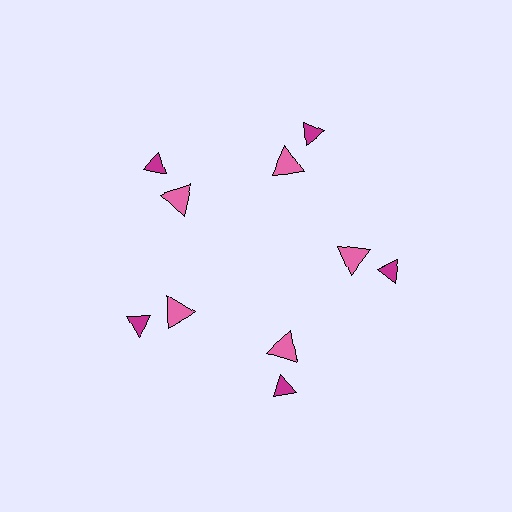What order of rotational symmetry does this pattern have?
This pattern has 5-fold rotational symmetry.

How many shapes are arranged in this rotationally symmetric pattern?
There are 10 shapes, arranged in 5 groups of 2.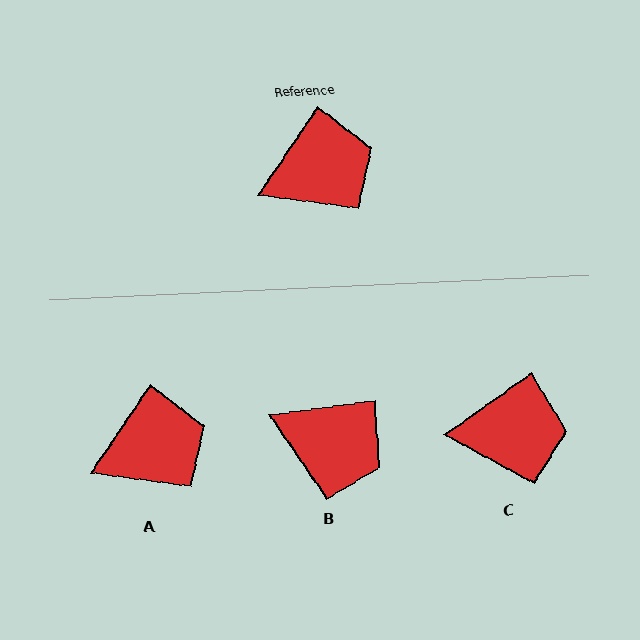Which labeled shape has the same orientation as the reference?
A.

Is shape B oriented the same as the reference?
No, it is off by about 48 degrees.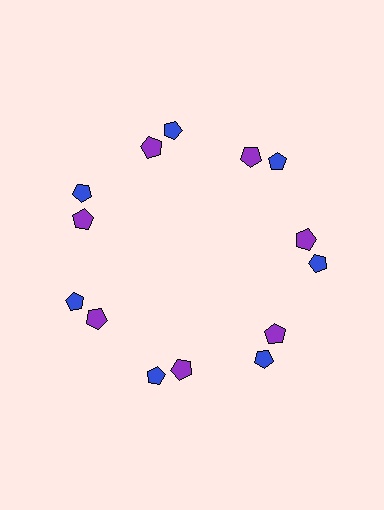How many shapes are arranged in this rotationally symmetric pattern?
There are 14 shapes, arranged in 7 groups of 2.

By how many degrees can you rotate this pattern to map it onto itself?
The pattern maps onto itself every 51 degrees of rotation.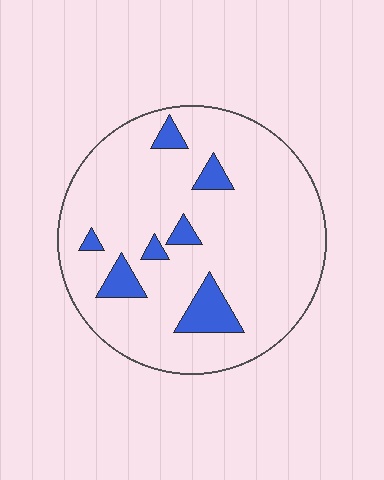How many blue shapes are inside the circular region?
7.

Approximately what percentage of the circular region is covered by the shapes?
Approximately 10%.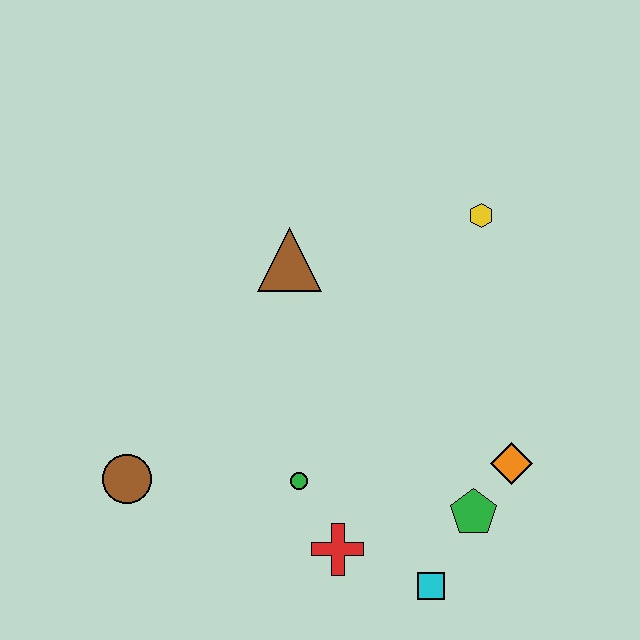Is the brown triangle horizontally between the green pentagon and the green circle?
No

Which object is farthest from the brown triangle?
The cyan square is farthest from the brown triangle.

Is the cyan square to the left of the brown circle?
No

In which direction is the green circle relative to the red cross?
The green circle is above the red cross.